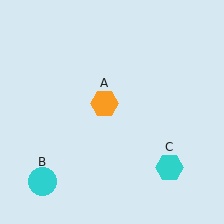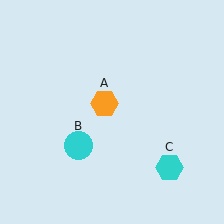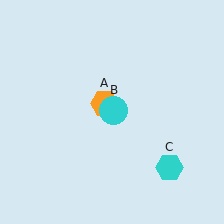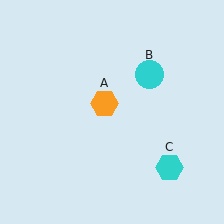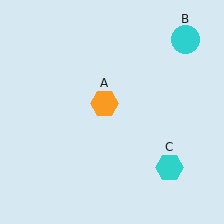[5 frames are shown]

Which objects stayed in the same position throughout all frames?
Orange hexagon (object A) and cyan hexagon (object C) remained stationary.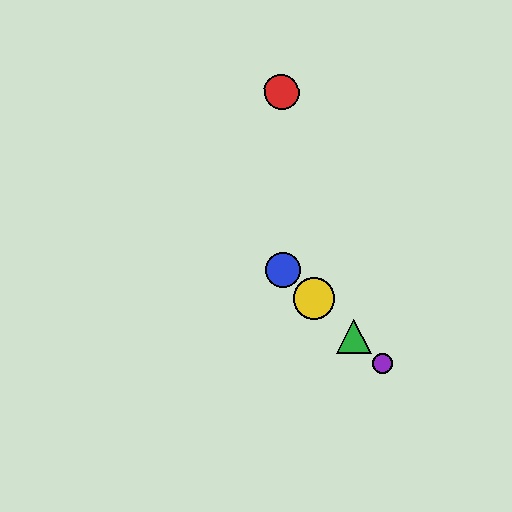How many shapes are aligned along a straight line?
4 shapes (the blue circle, the green triangle, the yellow circle, the purple circle) are aligned along a straight line.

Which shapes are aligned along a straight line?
The blue circle, the green triangle, the yellow circle, the purple circle are aligned along a straight line.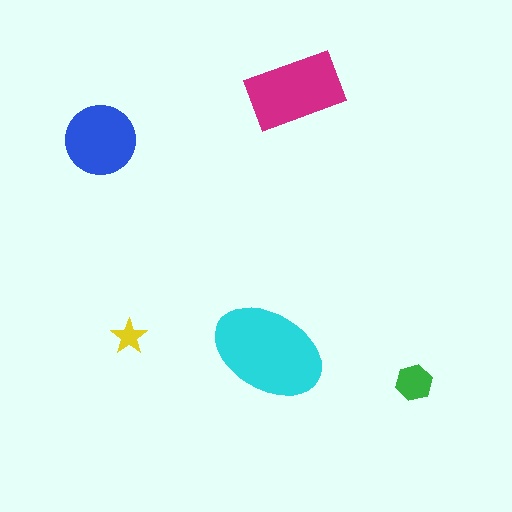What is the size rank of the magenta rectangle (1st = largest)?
2nd.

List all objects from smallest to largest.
The yellow star, the green hexagon, the blue circle, the magenta rectangle, the cyan ellipse.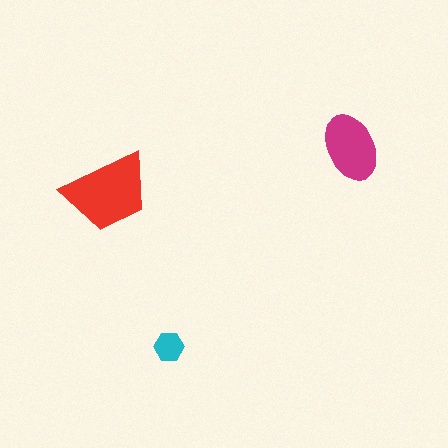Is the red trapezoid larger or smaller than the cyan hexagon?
Larger.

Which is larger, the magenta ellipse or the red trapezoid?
The red trapezoid.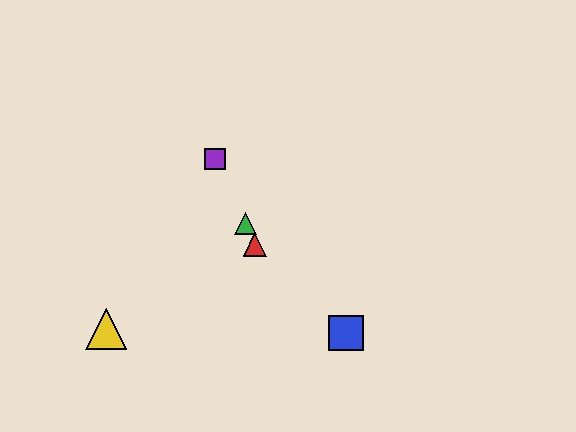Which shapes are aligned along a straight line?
The red triangle, the green triangle, the purple square are aligned along a straight line.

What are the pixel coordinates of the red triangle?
The red triangle is at (255, 244).